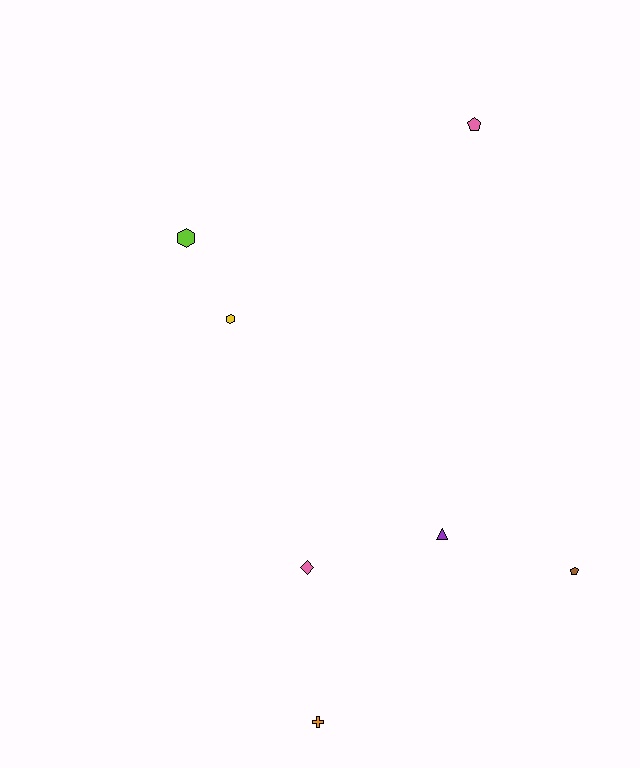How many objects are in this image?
There are 7 objects.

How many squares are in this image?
There are no squares.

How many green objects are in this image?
There are no green objects.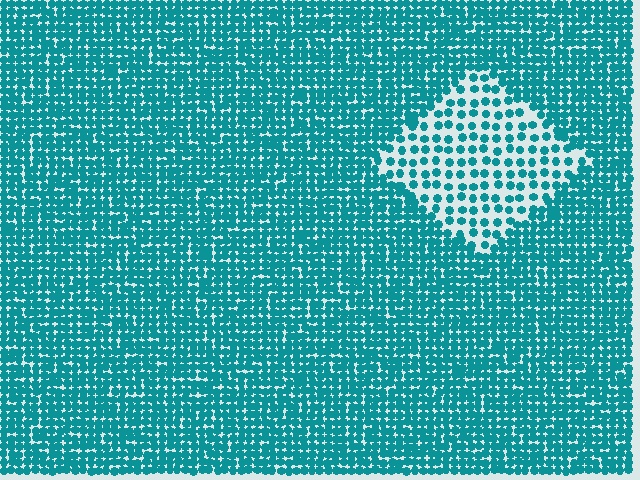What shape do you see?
I see a diamond.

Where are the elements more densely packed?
The elements are more densely packed outside the diamond boundary.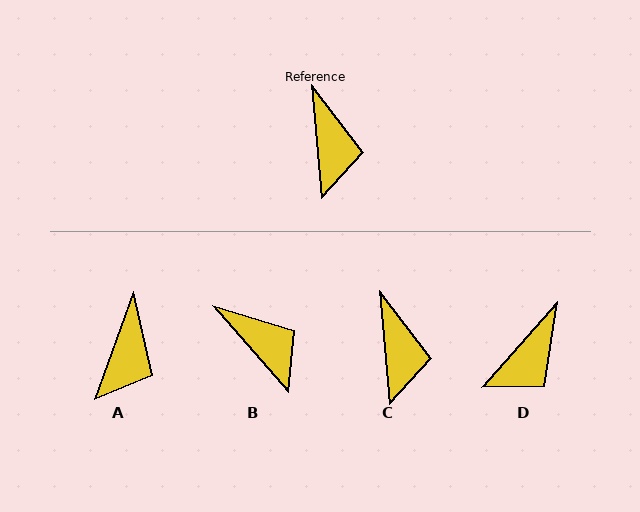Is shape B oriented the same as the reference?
No, it is off by about 36 degrees.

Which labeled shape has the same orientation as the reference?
C.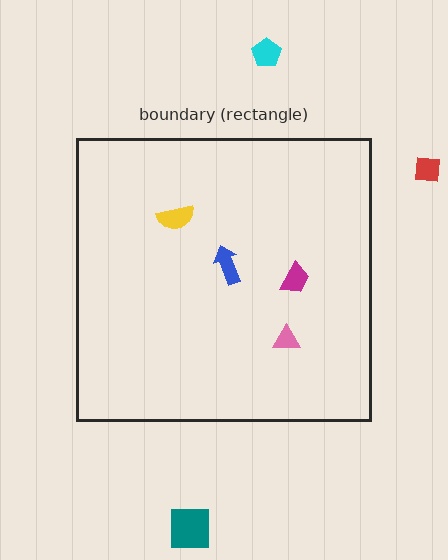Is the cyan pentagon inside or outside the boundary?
Outside.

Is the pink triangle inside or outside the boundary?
Inside.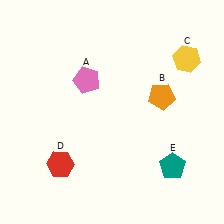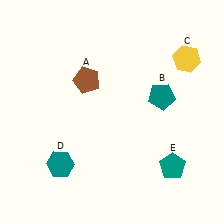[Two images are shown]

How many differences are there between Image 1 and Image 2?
There are 3 differences between the two images.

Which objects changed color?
A changed from pink to brown. B changed from orange to teal. D changed from red to teal.